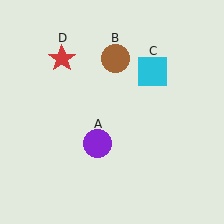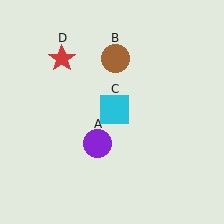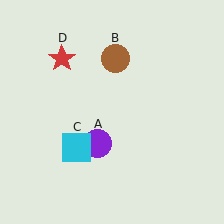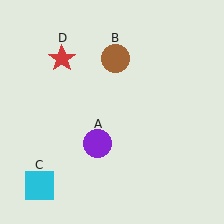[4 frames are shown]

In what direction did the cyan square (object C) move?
The cyan square (object C) moved down and to the left.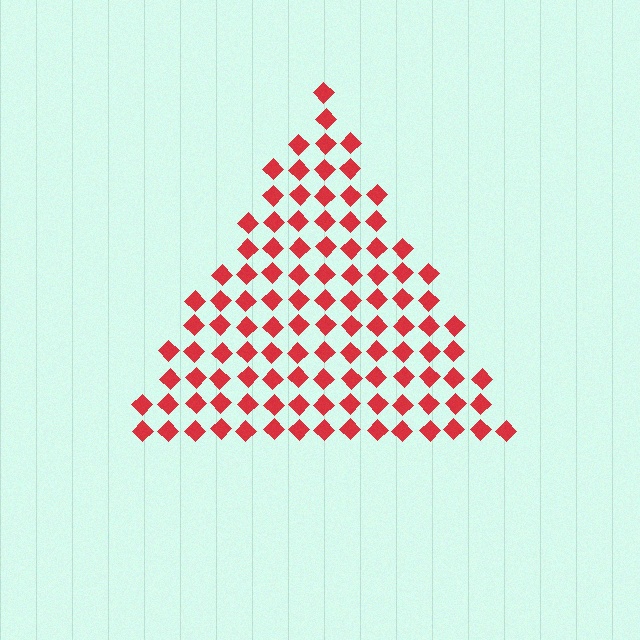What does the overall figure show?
The overall figure shows a triangle.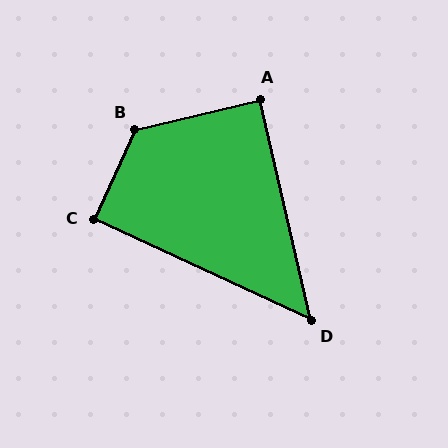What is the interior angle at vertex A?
Approximately 89 degrees (approximately right).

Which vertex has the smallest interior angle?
D, at approximately 52 degrees.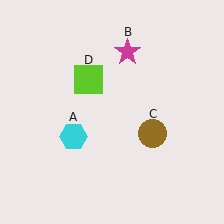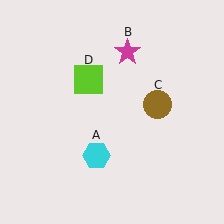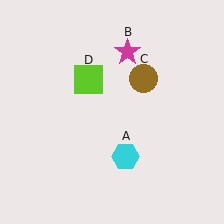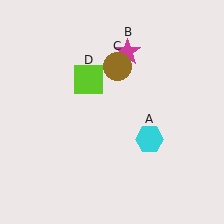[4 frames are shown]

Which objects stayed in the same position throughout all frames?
Magenta star (object B) and lime square (object D) remained stationary.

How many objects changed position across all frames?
2 objects changed position: cyan hexagon (object A), brown circle (object C).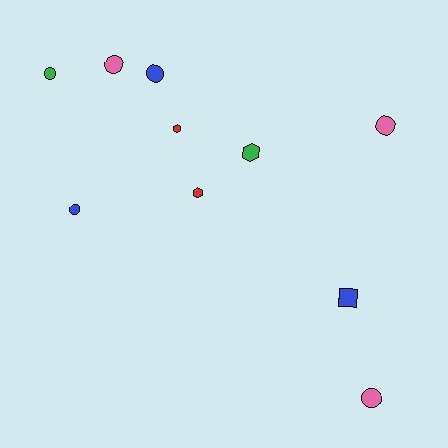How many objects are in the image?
There are 10 objects.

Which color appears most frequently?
Pink, with 3 objects.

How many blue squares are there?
There is 1 blue square.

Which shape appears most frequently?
Circle, with 6 objects.